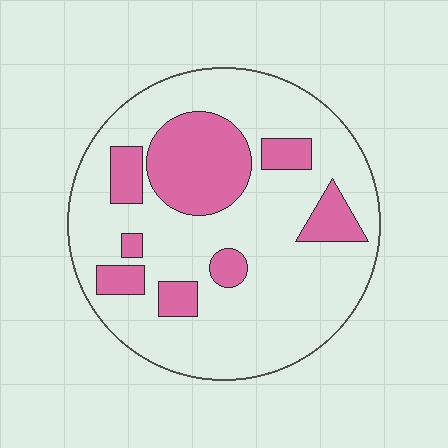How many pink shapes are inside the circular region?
8.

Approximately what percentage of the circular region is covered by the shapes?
Approximately 25%.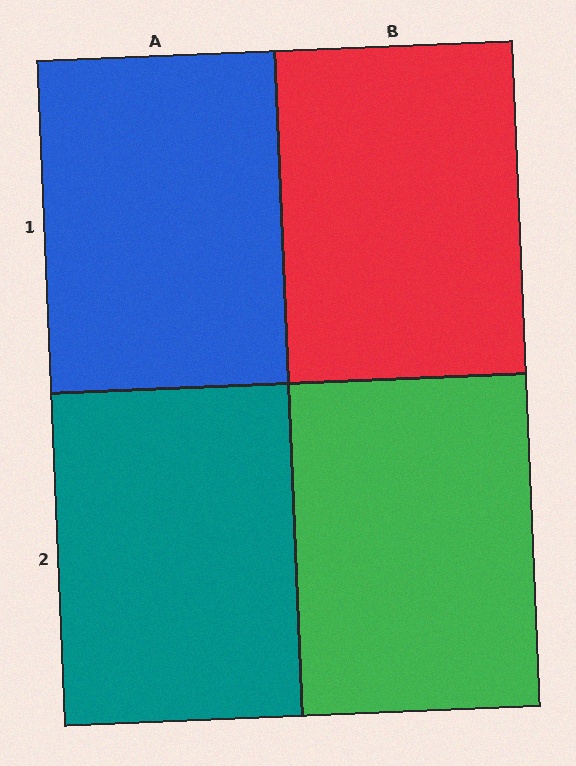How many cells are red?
1 cell is red.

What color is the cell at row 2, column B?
Green.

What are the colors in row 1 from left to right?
Blue, red.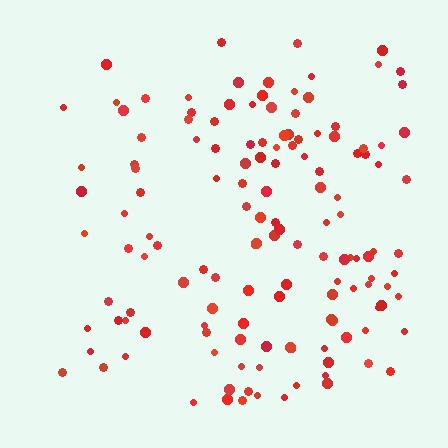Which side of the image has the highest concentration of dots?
The right.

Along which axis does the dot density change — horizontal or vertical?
Horizontal.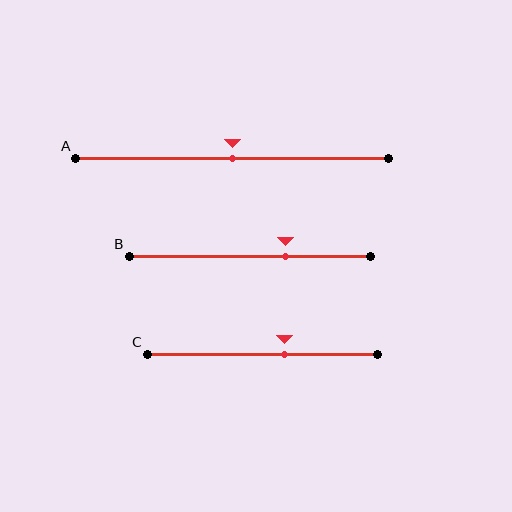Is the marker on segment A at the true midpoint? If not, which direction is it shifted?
Yes, the marker on segment A is at the true midpoint.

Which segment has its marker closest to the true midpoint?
Segment A has its marker closest to the true midpoint.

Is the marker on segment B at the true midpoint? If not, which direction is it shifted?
No, the marker on segment B is shifted to the right by about 15% of the segment length.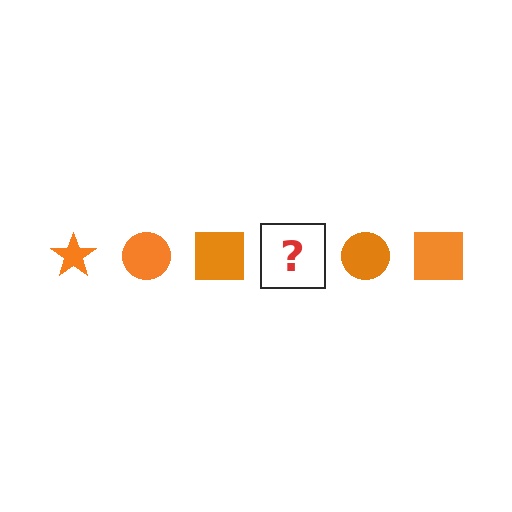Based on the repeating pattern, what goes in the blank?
The blank should be an orange star.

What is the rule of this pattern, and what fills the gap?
The rule is that the pattern cycles through star, circle, square shapes in orange. The gap should be filled with an orange star.